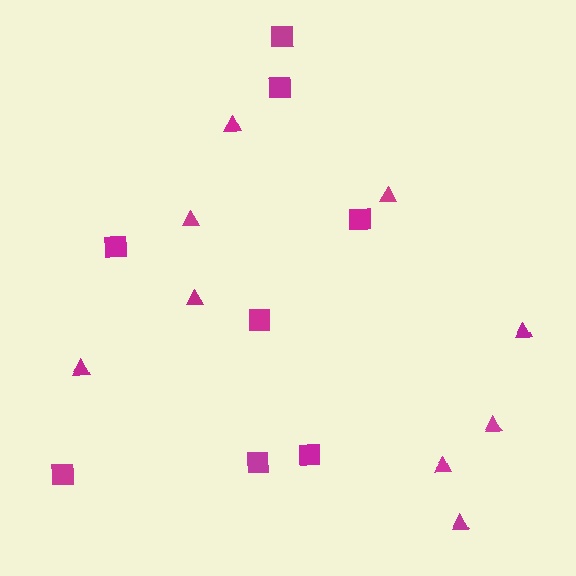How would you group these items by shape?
There are 2 groups: one group of squares (8) and one group of triangles (9).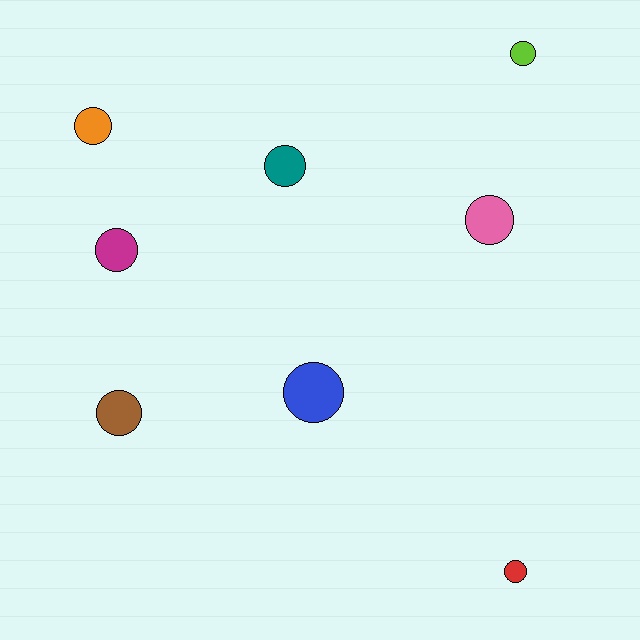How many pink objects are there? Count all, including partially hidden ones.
There is 1 pink object.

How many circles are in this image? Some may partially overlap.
There are 8 circles.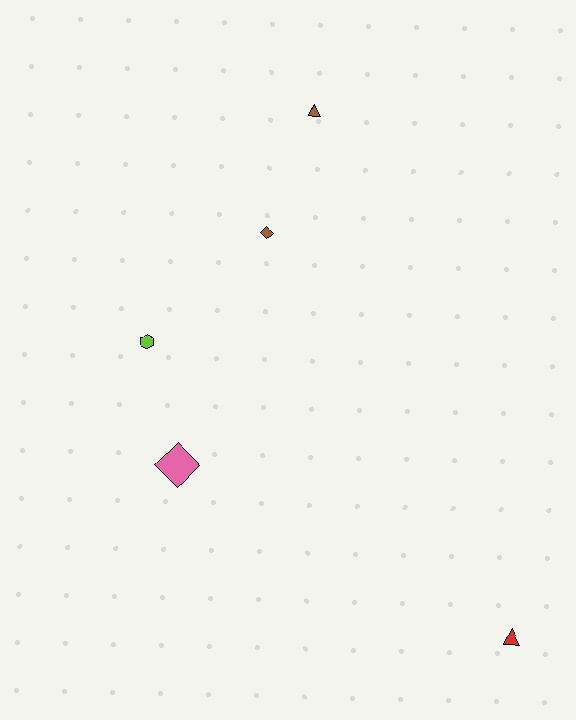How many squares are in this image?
There are no squares.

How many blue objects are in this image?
There are no blue objects.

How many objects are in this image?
There are 5 objects.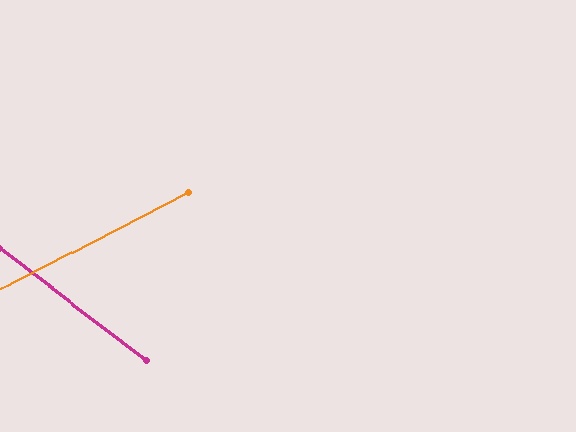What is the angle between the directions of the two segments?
Approximately 64 degrees.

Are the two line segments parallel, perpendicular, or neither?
Neither parallel nor perpendicular — they differ by about 64°.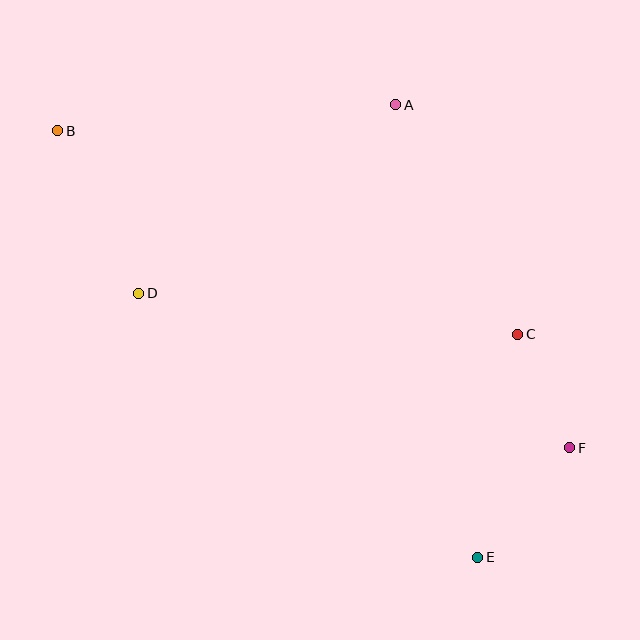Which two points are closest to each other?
Points C and F are closest to each other.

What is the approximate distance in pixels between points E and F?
The distance between E and F is approximately 143 pixels.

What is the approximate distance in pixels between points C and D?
The distance between C and D is approximately 381 pixels.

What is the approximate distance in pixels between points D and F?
The distance between D and F is approximately 458 pixels.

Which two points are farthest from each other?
Points B and F are farthest from each other.